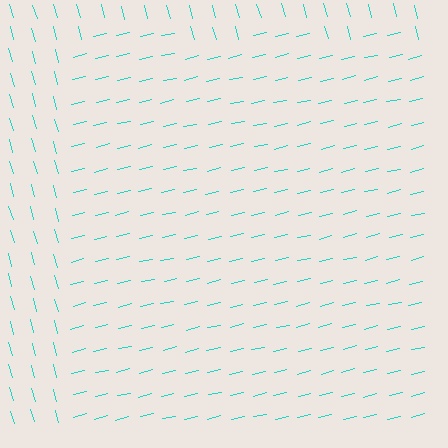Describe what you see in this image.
The image is filled with small cyan line segments. A rectangle region in the image has lines oriented differently from the surrounding lines, creating a visible texture boundary.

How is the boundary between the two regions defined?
The boundary is defined purely by a change in line orientation (approximately 88 degrees difference). All lines are the same color and thickness.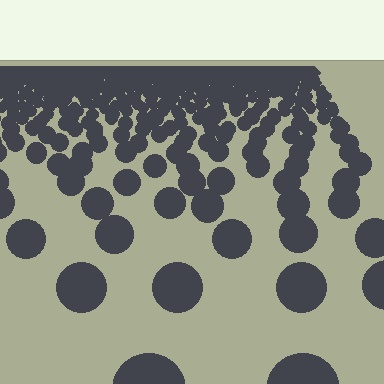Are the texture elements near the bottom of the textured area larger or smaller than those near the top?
Larger. Near the bottom, elements are closer to the viewer and appear at a bigger on-screen size.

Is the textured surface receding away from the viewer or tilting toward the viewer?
The surface is receding away from the viewer. Texture elements get smaller and denser toward the top.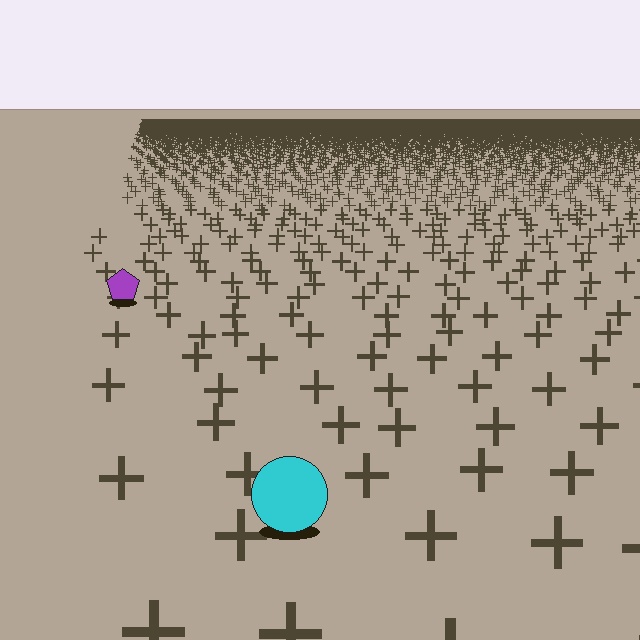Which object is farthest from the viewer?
The purple pentagon is farthest from the viewer. It appears smaller and the ground texture around it is denser.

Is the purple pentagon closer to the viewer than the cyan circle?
No. The cyan circle is closer — you can tell from the texture gradient: the ground texture is coarser near it.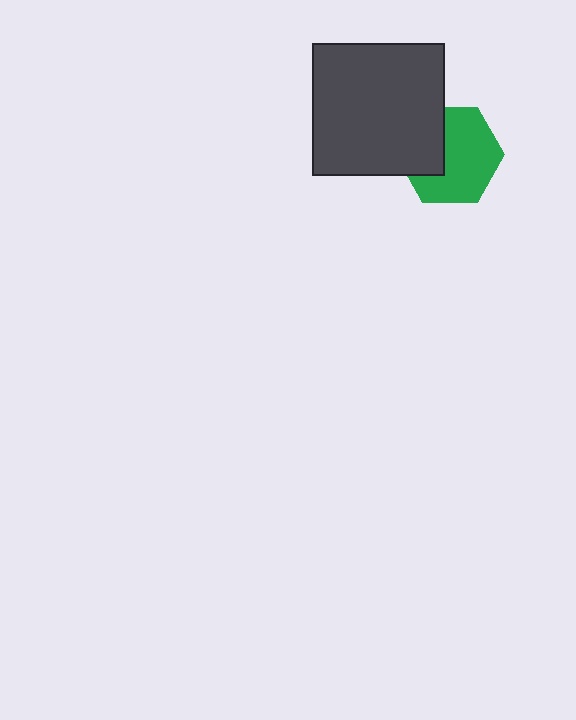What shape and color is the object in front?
The object in front is a dark gray square.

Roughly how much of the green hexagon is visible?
Most of it is visible (roughly 66%).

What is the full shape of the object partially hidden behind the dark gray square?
The partially hidden object is a green hexagon.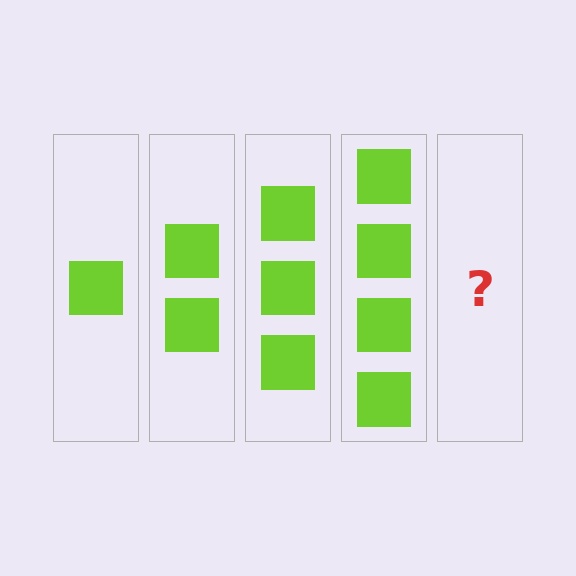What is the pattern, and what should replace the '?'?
The pattern is that each step adds one more square. The '?' should be 5 squares.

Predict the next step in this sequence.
The next step is 5 squares.